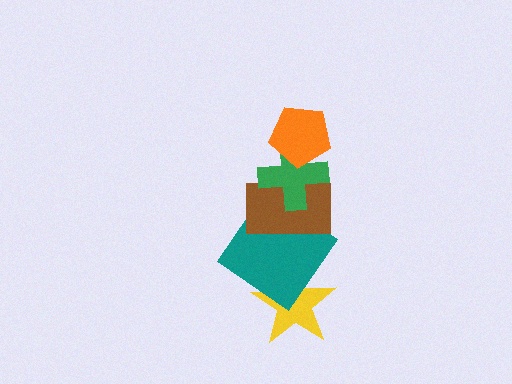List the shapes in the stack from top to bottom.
From top to bottom: the orange pentagon, the green cross, the brown rectangle, the teal diamond, the yellow star.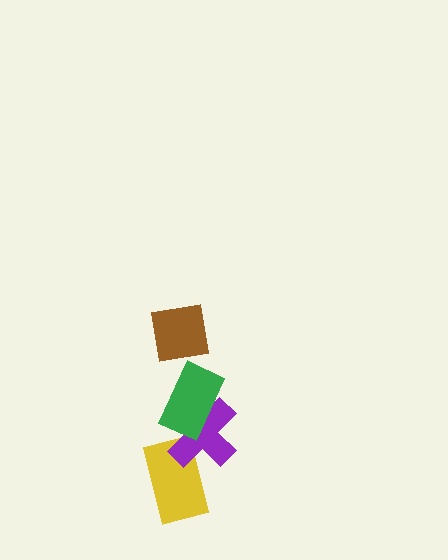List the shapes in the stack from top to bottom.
From top to bottom: the brown square, the green rectangle, the purple cross, the yellow rectangle.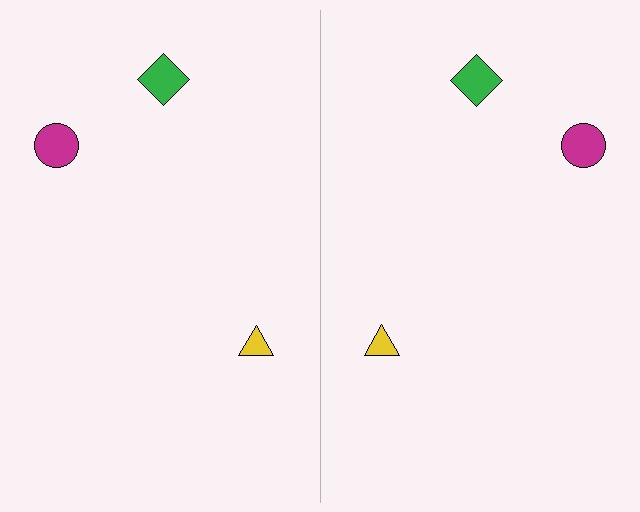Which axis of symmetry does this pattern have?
The pattern has a vertical axis of symmetry running through the center of the image.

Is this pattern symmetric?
Yes, this pattern has bilateral (reflection) symmetry.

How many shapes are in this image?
There are 6 shapes in this image.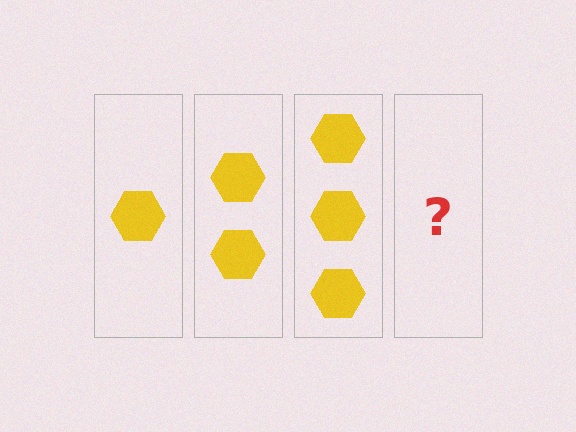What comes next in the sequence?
The next element should be 4 hexagons.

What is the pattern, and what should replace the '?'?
The pattern is that each step adds one more hexagon. The '?' should be 4 hexagons.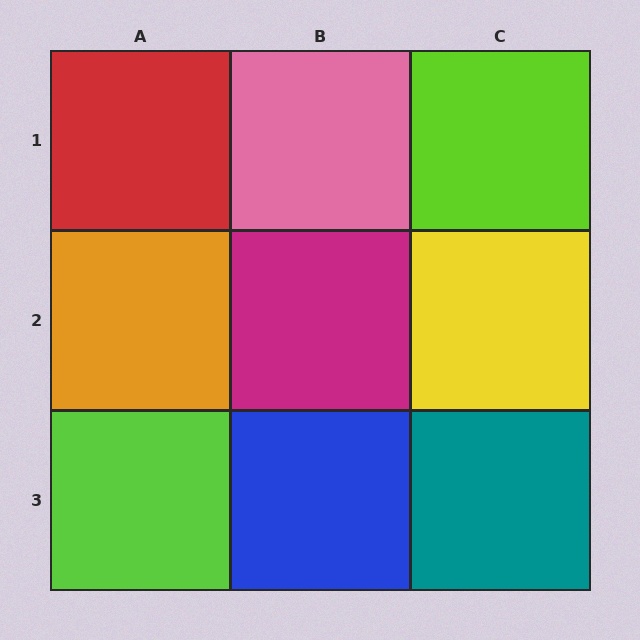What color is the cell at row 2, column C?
Yellow.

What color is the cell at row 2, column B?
Magenta.